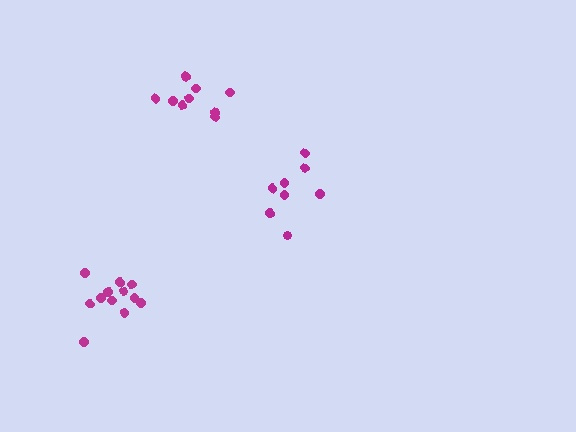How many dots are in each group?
Group 1: 8 dots, Group 2: 12 dots, Group 3: 9 dots (29 total).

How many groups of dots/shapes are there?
There are 3 groups.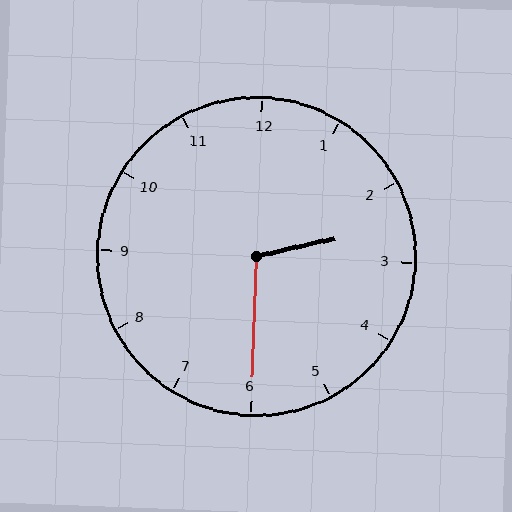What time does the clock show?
2:30.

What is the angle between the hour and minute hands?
Approximately 105 degrees.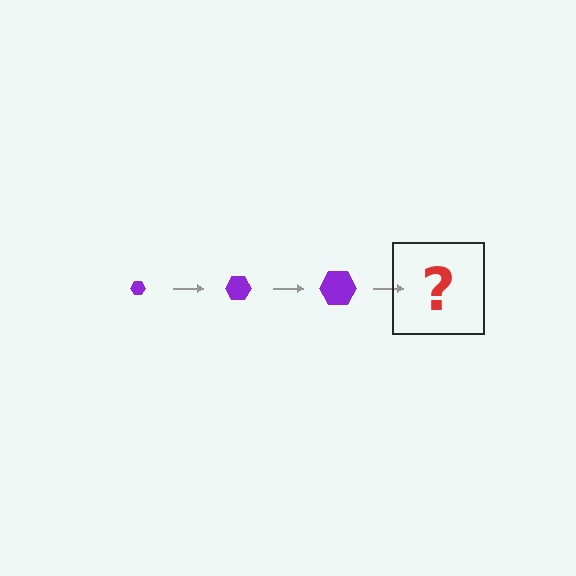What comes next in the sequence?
The next element should be a purple hexagon, larger than the previous one.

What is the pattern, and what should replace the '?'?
The pattern is that the hexagon gets progressively larger each step. The '?' should be a purple hexagon, larger than the previous one.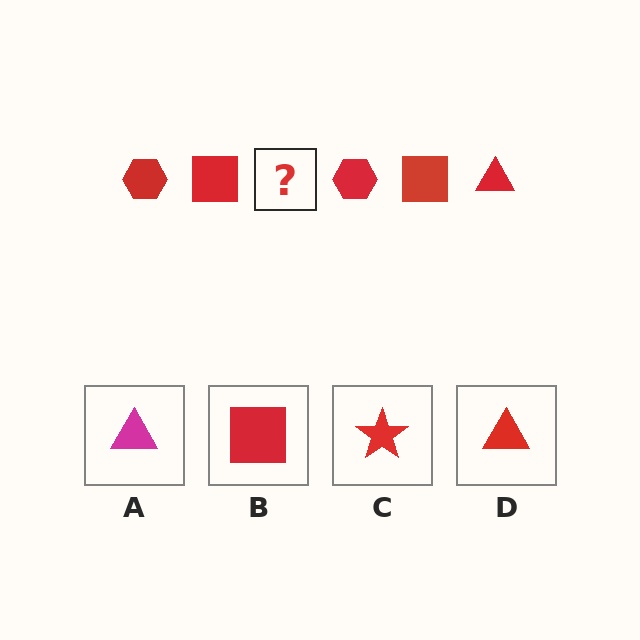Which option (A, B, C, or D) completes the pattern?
D.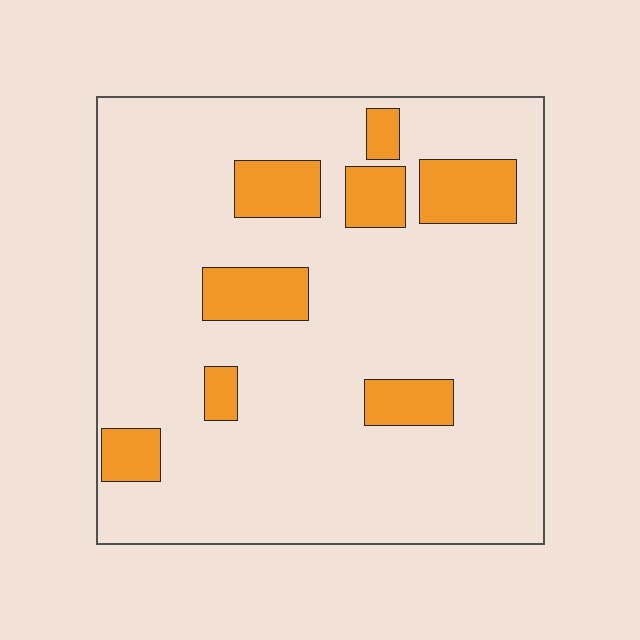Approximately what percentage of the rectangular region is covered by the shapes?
Approximately 15%.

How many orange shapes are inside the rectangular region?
8.